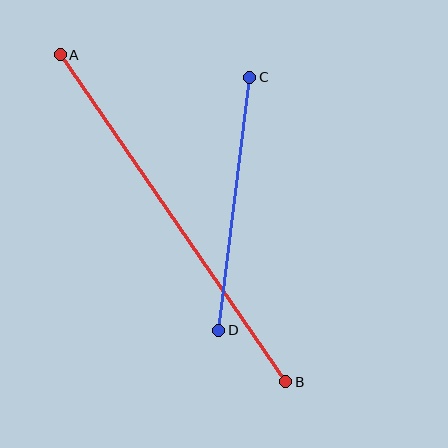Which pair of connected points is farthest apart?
Points A and B are farthest apart.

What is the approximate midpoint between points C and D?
The midpoint is at approximately (234, 204) pixels.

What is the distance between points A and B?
The distance is approximately 397 pixels.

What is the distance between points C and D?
The distance is approximately 255 pixels.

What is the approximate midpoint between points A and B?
The midpoint is at approximately (173, 218) pixels.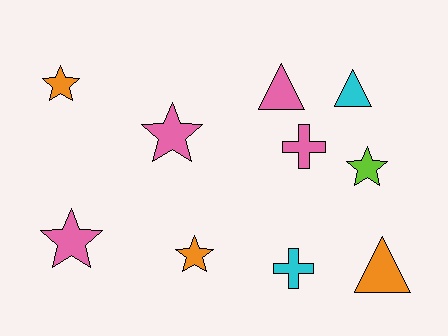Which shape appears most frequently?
Star, with 5 objects.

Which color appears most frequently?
Pink, with 4 objects.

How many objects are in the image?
There are 10 objects.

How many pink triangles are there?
There is 1 pink triangle.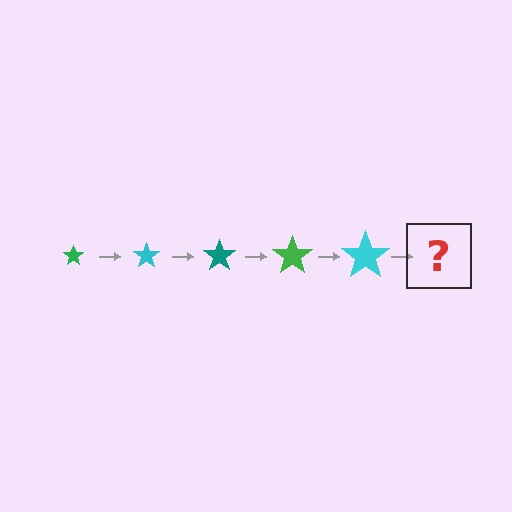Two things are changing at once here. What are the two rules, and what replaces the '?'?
The two rules are that the star grows larger each step and the color cycles through green, cyan, and teal. The '?' should be a teal star, larger than the previous one.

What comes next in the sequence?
The next element should be a teal star, larger than the previous one.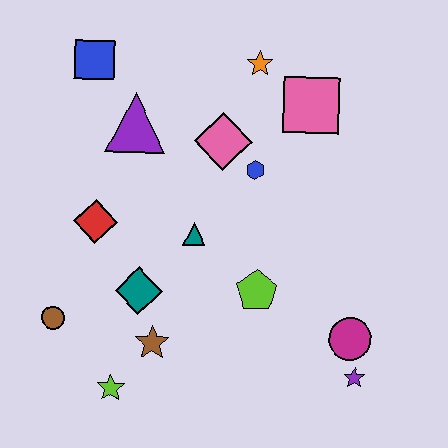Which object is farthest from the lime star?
The orange star is farthest from the lime star.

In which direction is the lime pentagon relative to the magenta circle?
The lime pentagon is to the left of the magenta circle.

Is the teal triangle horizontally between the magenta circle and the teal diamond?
Yes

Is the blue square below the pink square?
No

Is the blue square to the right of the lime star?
No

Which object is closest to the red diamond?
The teal diamond is closest to the red diamond.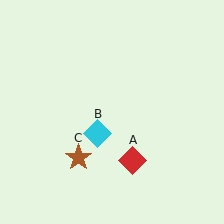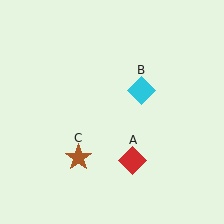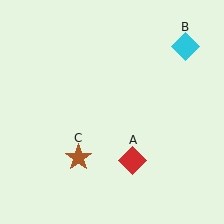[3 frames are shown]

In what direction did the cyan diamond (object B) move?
The cyan diamond (object B) moved up and to the right.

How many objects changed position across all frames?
1 object changed position: cyan diamond (object B).